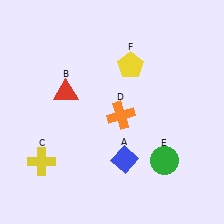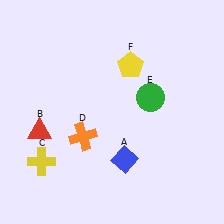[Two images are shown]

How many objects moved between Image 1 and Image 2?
3 objects moved between the two images.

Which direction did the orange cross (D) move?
The orange cross (D) moved left.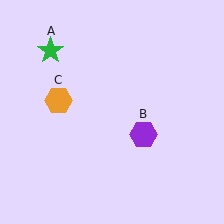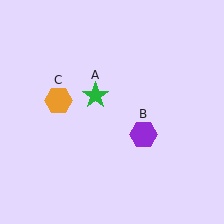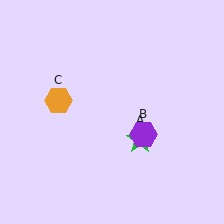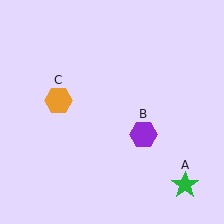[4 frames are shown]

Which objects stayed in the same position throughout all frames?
Purple hexagon (object B) and orange hexagon (object C) remained stationary.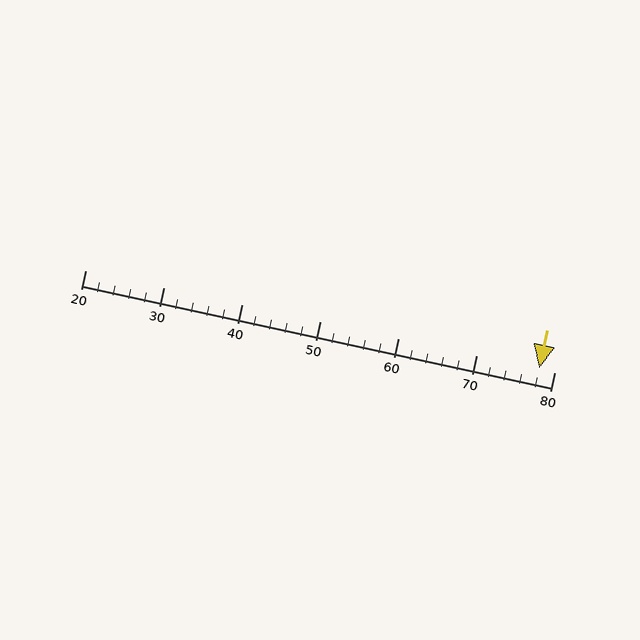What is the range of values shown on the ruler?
The ruler shows values from 20 to 80.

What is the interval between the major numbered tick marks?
The major tick marks are spaced 10 units apart.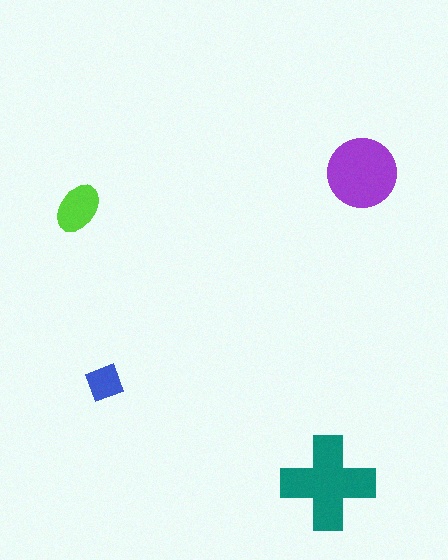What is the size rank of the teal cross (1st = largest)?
1st.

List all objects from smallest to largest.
The blue diamond, the lime ellipse, the purple circle, the teal cross.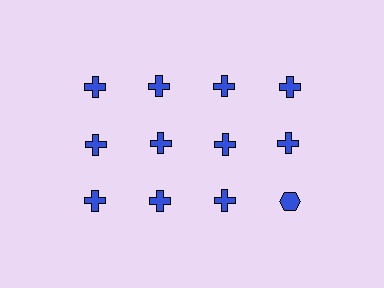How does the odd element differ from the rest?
It has a different shape: hexagon instead of cross.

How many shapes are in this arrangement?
There are 12 shapes arranged in a grid pattern.